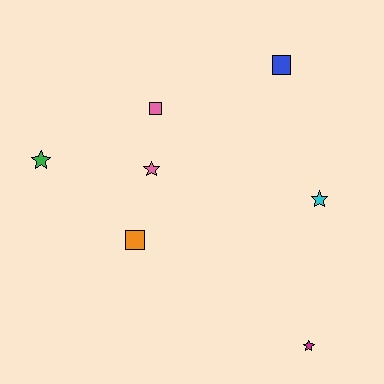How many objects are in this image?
There are 7 objects.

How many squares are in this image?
There are 3 squares.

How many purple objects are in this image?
There are no purple objects.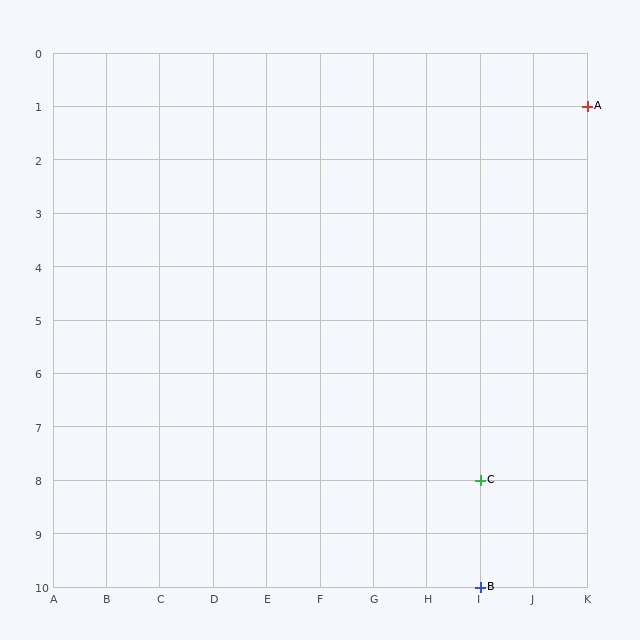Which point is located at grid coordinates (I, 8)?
Point C is at (I, 8).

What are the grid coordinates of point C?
Point C is at grid coordinates (I, 8).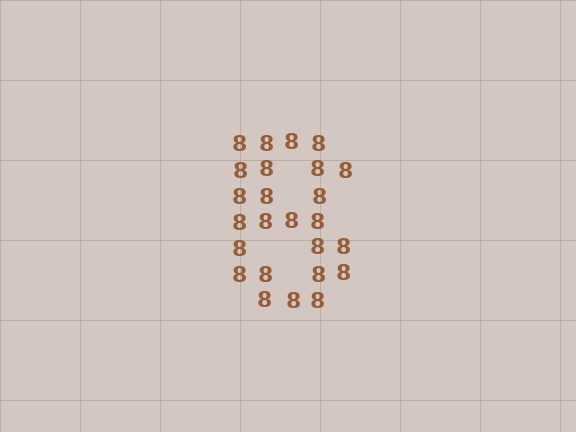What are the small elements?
The small elements are digit 8's.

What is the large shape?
The large shape is the digit 8.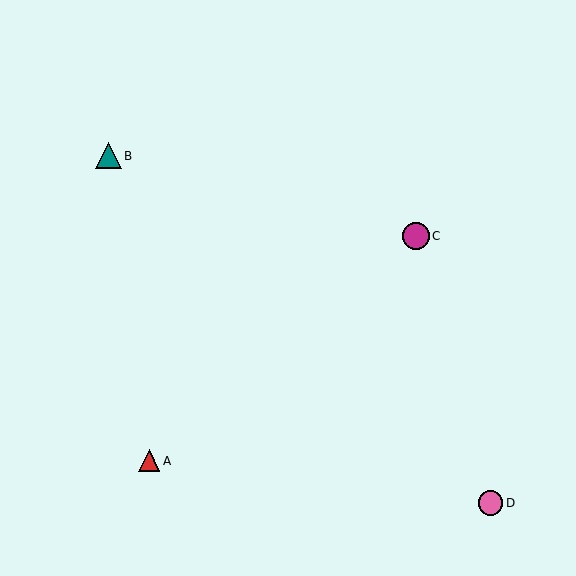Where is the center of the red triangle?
The center of the red triangle is at (149, 461).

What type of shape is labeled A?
Shape A is a red triangle.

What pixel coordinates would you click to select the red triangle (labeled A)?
Click at (149, 461) to select the red triangle A.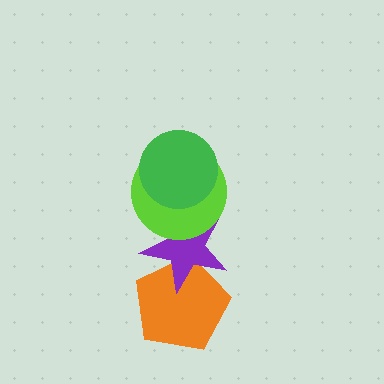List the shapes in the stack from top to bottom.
From top to bottom: the green circle, the lime circle, the purple star, the orange pentagon.